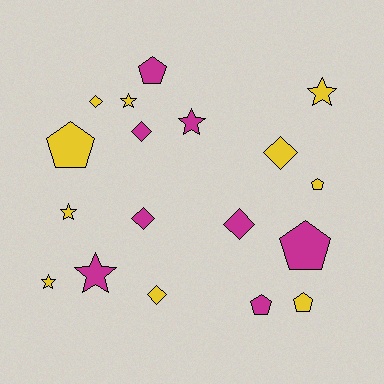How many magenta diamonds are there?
There are 3 magenta diamonds.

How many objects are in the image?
There are 18 objects.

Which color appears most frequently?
Yellow, with 10 objects.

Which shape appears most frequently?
Diamond, with 6 objects.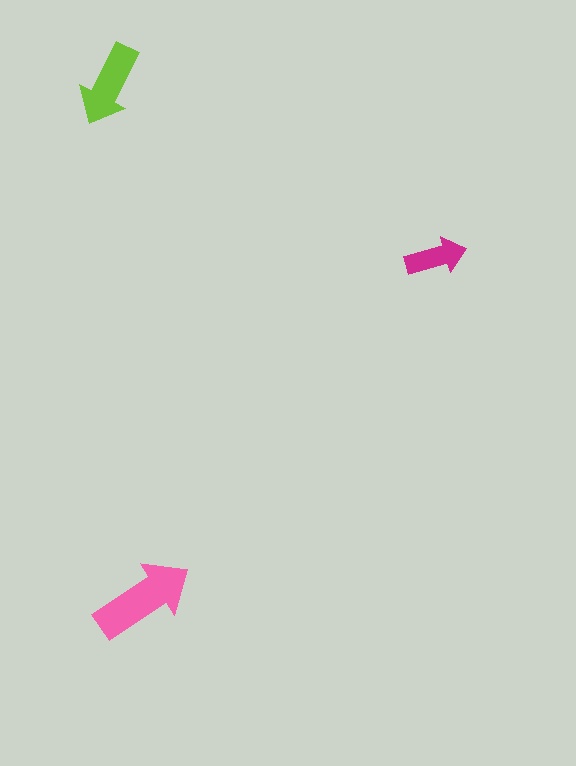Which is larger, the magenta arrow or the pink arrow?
The pink one.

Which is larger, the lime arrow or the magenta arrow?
The lime one.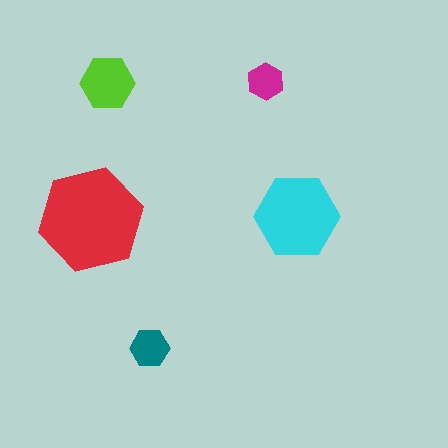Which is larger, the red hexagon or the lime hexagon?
The red one.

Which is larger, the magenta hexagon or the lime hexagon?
The lime one.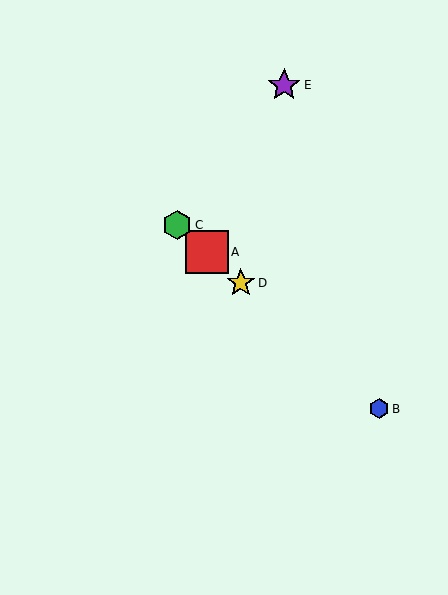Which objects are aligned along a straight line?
Objects A, B, C, D are aligned along a straight line.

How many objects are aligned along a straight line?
4 objects (A, B, C, D) are aligned along a straight line.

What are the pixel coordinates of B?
Object B is at (379, 409).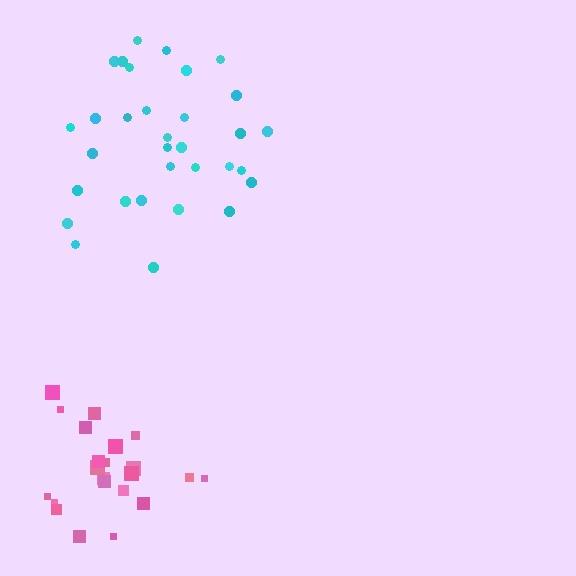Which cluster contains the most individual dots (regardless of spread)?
Cyan (32).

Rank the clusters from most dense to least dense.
pink, cyan.